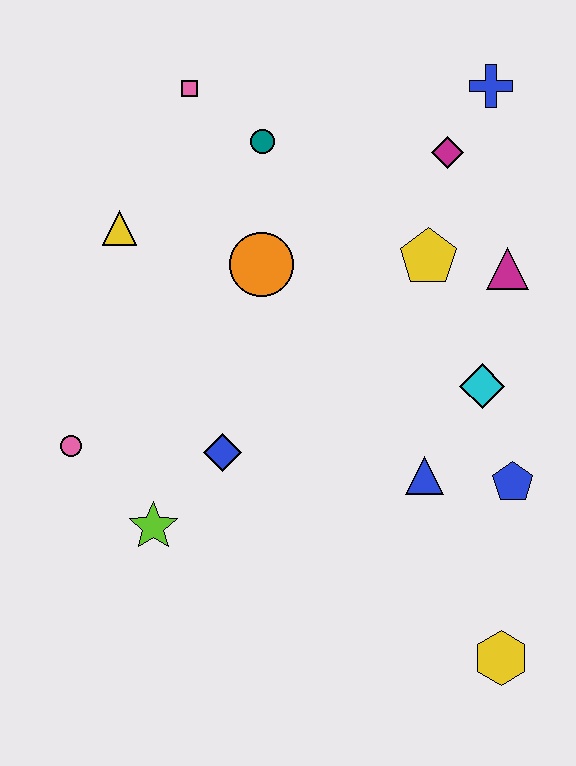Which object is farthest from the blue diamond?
The blue cross is farthest from the blue diamond.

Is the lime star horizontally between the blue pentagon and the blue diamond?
No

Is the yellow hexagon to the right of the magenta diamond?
Yes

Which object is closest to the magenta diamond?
The blue cross is closest to the magenta diamond.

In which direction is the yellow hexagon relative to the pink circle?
The yellow hexagon is to the right of the pink circle.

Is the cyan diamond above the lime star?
Yes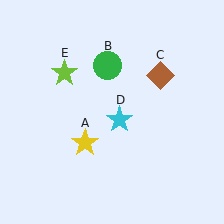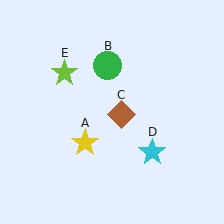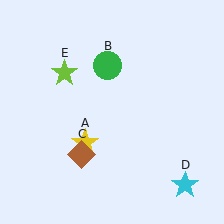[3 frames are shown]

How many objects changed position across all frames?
2 objects changed position: brown diamond (object C), cyan star (object D).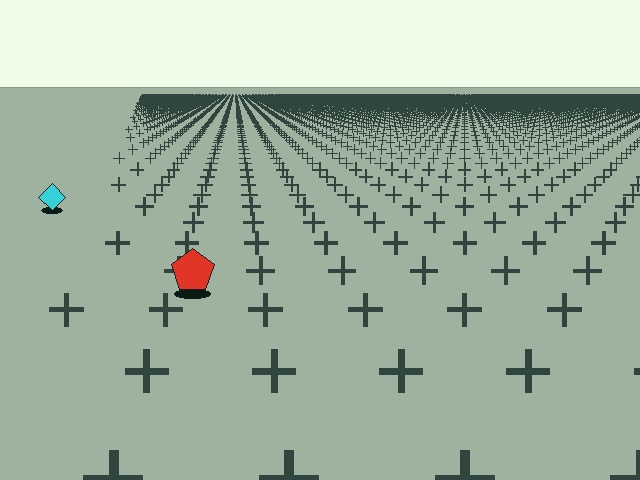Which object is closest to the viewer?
The red pentagon is closest. The texture marks near it are larger and more spread out.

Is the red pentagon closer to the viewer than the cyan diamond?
Yes. The red pentagon is closer — you can tell from the texture gradient: the ground texture is coarser near it.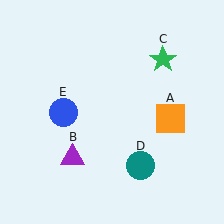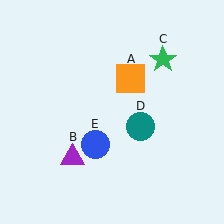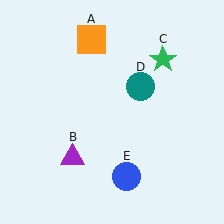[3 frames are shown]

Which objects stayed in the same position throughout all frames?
Purple triangle (object B) and green star (object C) remained stationary.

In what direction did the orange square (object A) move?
The orange square (object A) moved up and to the left.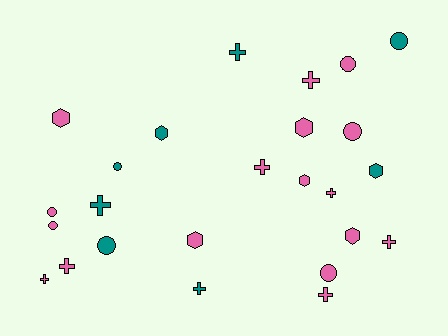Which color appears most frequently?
Pink, with 17 objects.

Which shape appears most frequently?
Cross, with 10 objects.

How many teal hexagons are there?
There are 2 teal hexagons.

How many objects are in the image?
There are 25 objects.